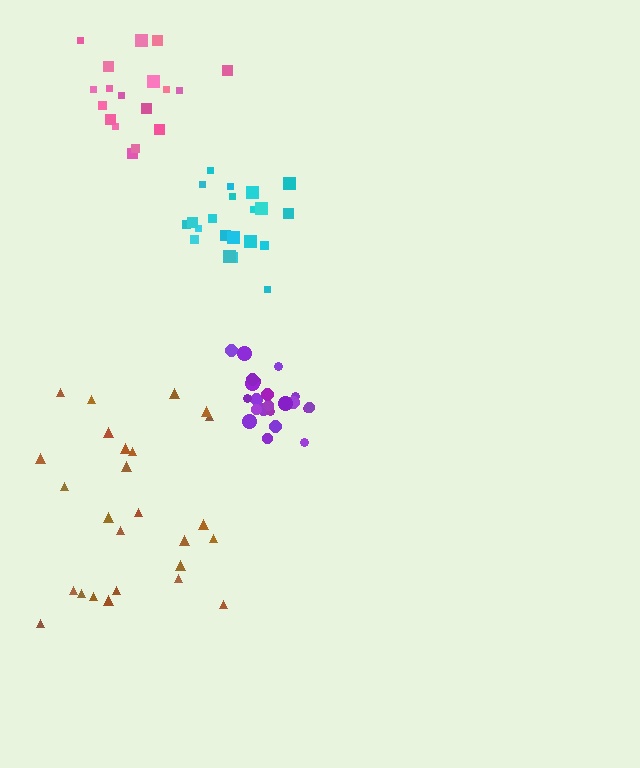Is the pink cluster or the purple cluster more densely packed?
Purple.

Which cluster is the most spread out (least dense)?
Brown.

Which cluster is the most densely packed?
Purple.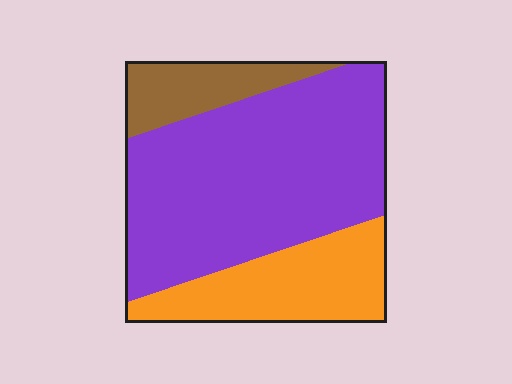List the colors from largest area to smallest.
From largest to smallest: purple, orange, brown.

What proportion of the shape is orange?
Orange covers around 25% of the shape.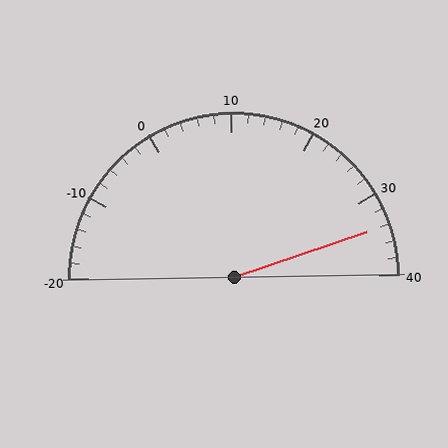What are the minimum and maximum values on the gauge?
The gauge ranges from -20 to 40.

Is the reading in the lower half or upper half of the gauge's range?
The reading is in the upper half of the range (-20 to 40).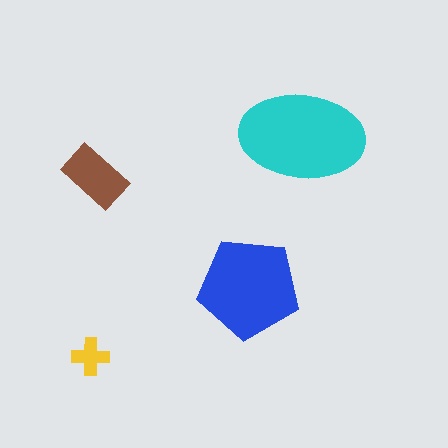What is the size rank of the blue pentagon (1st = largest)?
2nd.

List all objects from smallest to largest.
The yellow cross, the brown rectangle, the blue pentagon, the cyan ellipse.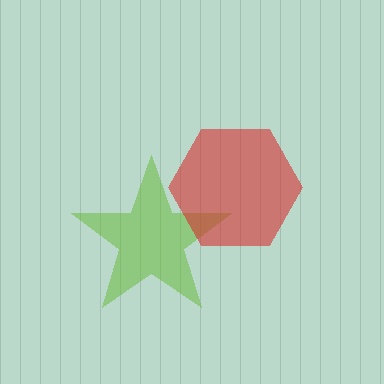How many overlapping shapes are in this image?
There are 2 overlapping shapes in the image.